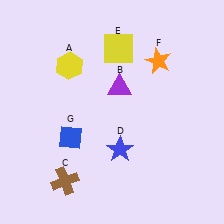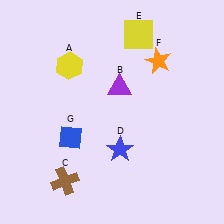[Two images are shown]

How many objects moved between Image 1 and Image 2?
1 object moved between the two images.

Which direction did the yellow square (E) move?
The yellow square (E) moved right.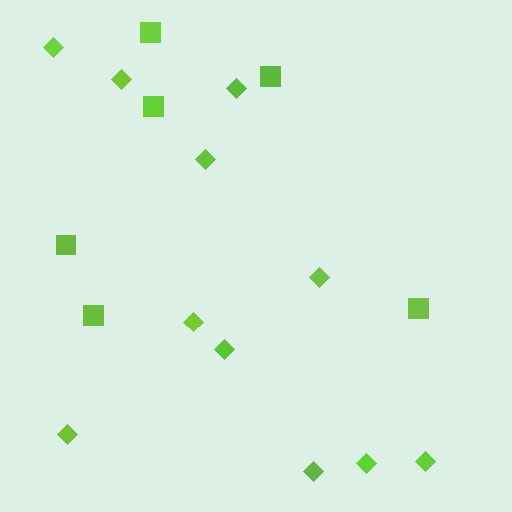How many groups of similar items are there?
There are 2 groups: one group of squares (6) and one group of diamonds (11).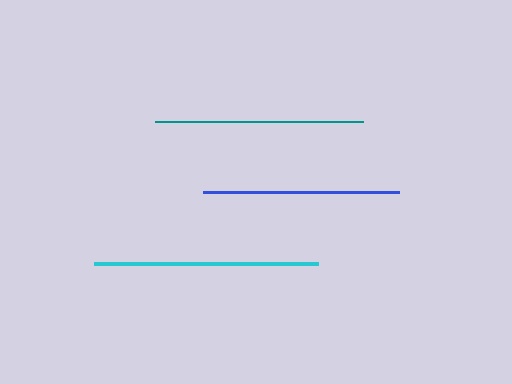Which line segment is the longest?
The cyan line is the longest at approximately 224 pixels.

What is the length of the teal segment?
The teal segment is approximately 207 pixels long.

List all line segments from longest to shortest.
From longest to shortest: cyan, teal, blue.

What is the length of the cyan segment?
The cyan segment is approximately 224 pixels long.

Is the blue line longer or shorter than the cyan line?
The cyan line is longer than the blue line.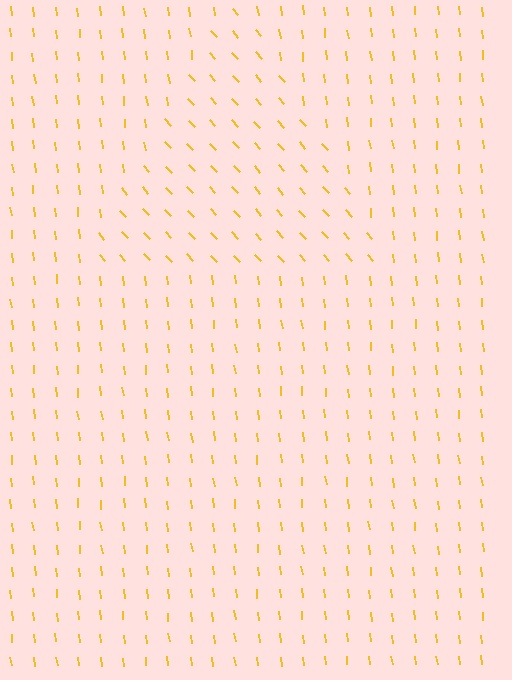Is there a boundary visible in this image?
Yes, there is a texture boundary formed by a change in line orientation.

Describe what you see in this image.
The image is filled with small yellow line segments. A triangle region in the image has lines oriented differently from the surrounding lines, creating a visible texture boundary.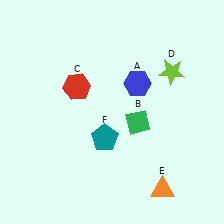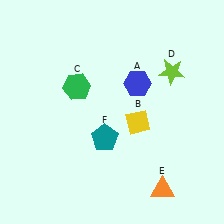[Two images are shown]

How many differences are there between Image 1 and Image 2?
There are 2 differences between the two images.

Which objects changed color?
B changed from green to yellow. C changed from red to green.